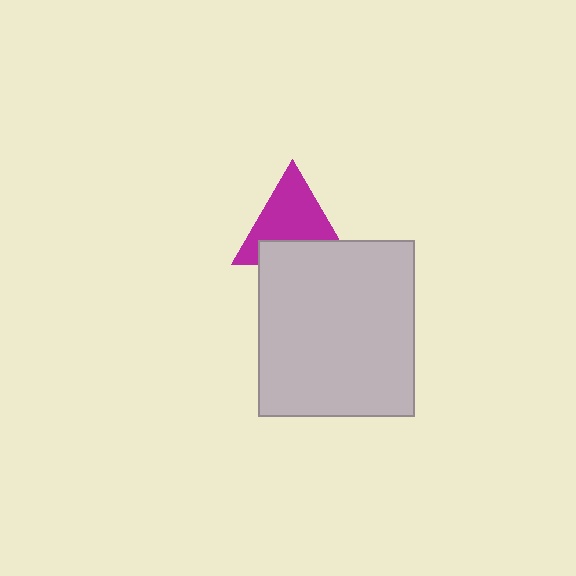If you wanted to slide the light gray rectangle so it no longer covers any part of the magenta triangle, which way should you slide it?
Slide it down — that is the most direct way to separate the two shapes.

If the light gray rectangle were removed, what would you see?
You would see the complete magenta triangle.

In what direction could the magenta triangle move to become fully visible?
The magenta triangle could move up. That would shift it out from behind the light gray rectangle entirely.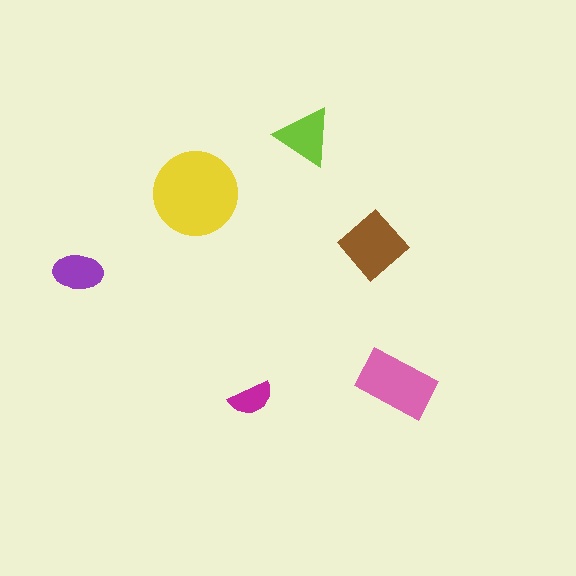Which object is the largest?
The yellow circle.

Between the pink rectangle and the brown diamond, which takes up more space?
The pink rectangle.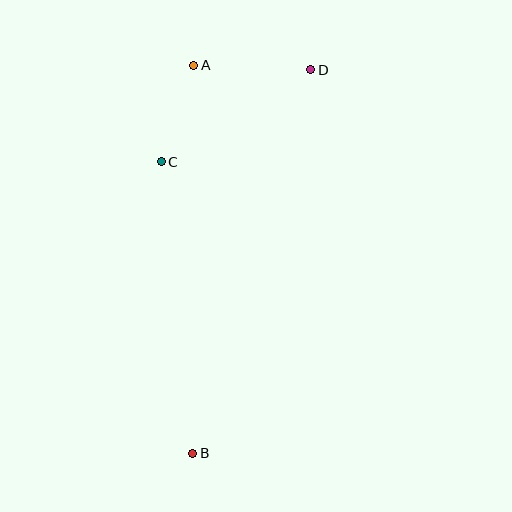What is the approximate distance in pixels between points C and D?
The distance between C and D is approximately 175 pixels.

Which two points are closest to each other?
Points A and C are closest to each other.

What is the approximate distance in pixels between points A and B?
The distance between A and B is approximately 388 pixels.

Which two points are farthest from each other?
Points B and D are farthest from each other.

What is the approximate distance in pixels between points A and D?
The distance between A and D is approximately 117 pixels.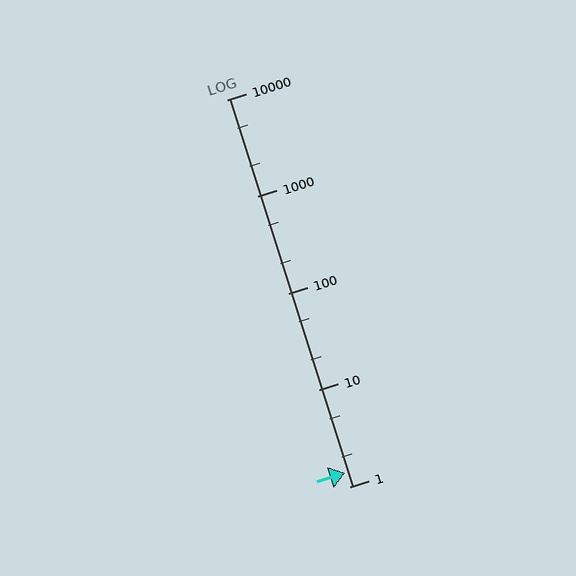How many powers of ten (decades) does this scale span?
The scale spans 4 decades, from 1 to 10000.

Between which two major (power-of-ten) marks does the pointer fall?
The pointer is between 1 and 10.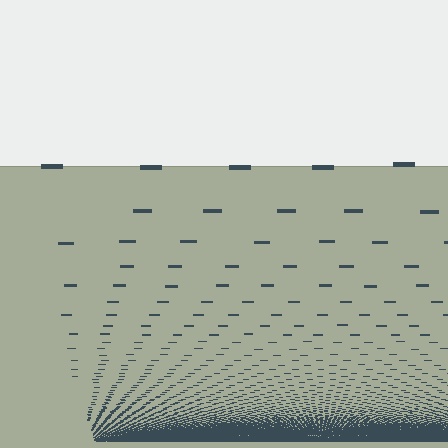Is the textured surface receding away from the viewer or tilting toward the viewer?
The surface appears to tilt toward the viewer. Texture elements get larger and sparser toward the top.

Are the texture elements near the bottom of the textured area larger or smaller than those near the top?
Smaller. The gradient is inverted — elements near the bottom are smaller and denser.